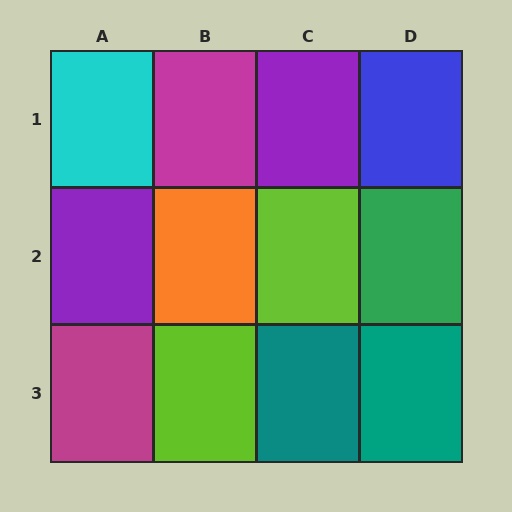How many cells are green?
1 cell is green.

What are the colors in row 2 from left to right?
Purple, orange, lime, green.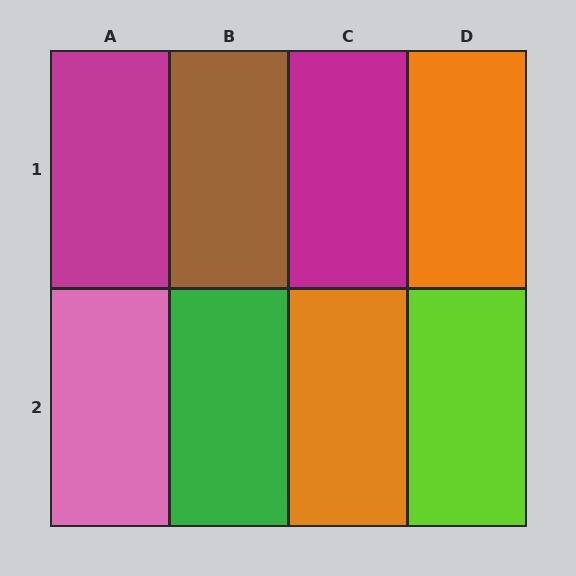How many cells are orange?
2 cells are orange.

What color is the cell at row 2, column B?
Green.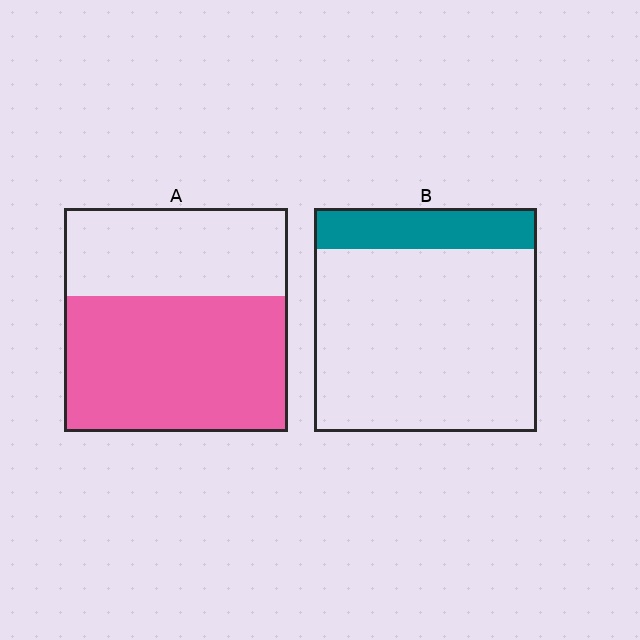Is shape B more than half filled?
No.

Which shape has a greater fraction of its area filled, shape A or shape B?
Shape A.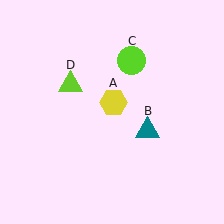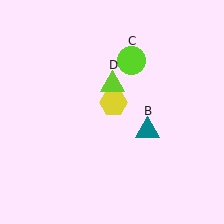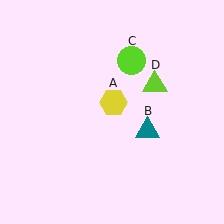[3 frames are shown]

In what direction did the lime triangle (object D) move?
The lime triangle (object D) moved right.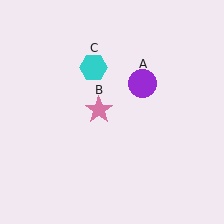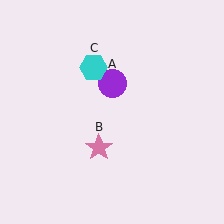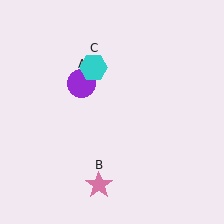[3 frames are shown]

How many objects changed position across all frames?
2 objects changed position: purple circle (object A), pink star (object B).